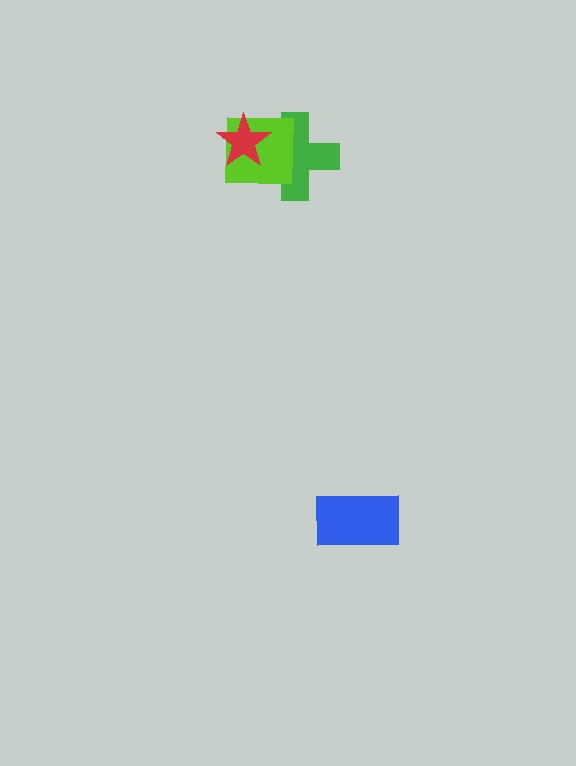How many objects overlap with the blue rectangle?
0 objects overlap with the blue rectangle.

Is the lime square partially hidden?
Yes, it is partially covered by another shape.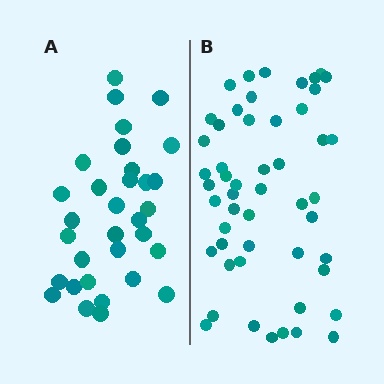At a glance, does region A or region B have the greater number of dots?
Region B (the right region) has more dots.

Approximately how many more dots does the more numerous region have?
Region B has approximately 20 more dots than region A.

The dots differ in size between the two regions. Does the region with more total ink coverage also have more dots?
No. Region A has more total ink coverage because its dots are larger, but region B actually contains more individual dots. Total area can be misleading — the number of items is what matters here.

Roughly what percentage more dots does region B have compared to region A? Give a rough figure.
About 60% more.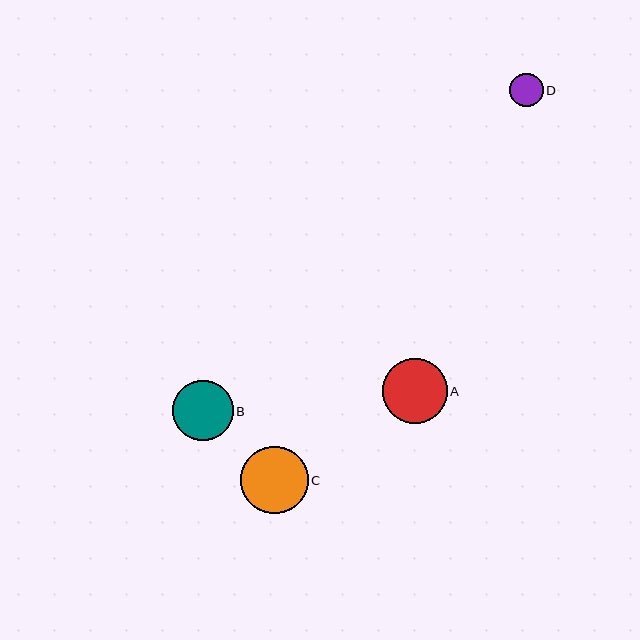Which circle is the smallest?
Circle D is the smallest with a size of approximately 33 pixels.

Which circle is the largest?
Circle C is the largest with a size of approximately 67 pixels.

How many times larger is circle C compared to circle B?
Circle C is approximately 1.1 times the size of circle B.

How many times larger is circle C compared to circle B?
Circle C is approximately 1.1 times the size of circle B.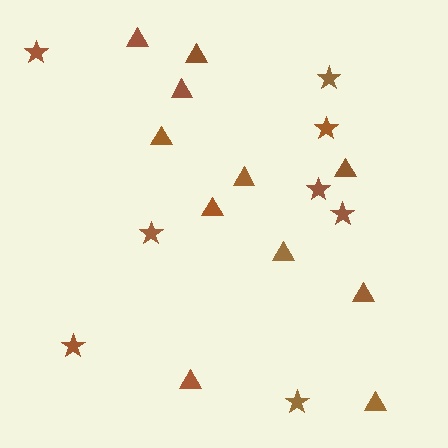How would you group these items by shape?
There are 2 groups: one group of triangles (11) and one group of stars (8).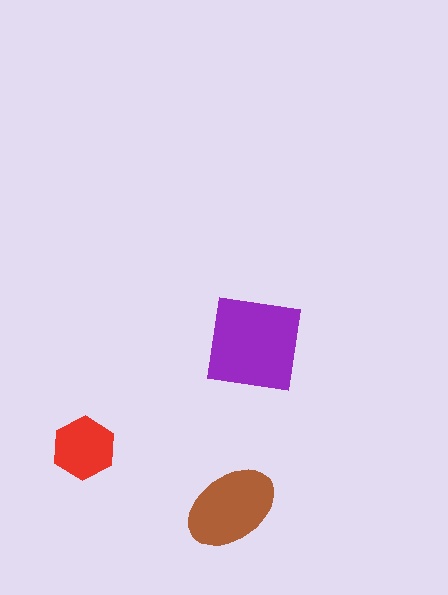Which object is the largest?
The purple square.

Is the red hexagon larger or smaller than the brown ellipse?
Smaller.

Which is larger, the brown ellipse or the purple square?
The purple square.